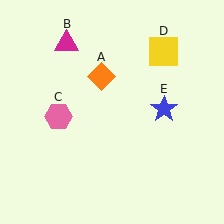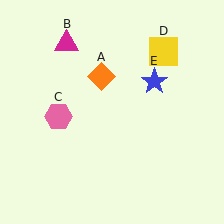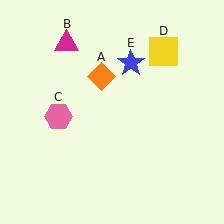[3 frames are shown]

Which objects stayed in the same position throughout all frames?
Orange diamond (object A) and magenta triangle (object B) and pink hexagon (object C) and yellow square (object D) remained stationary.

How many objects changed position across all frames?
1 object changed position: blue star (object E).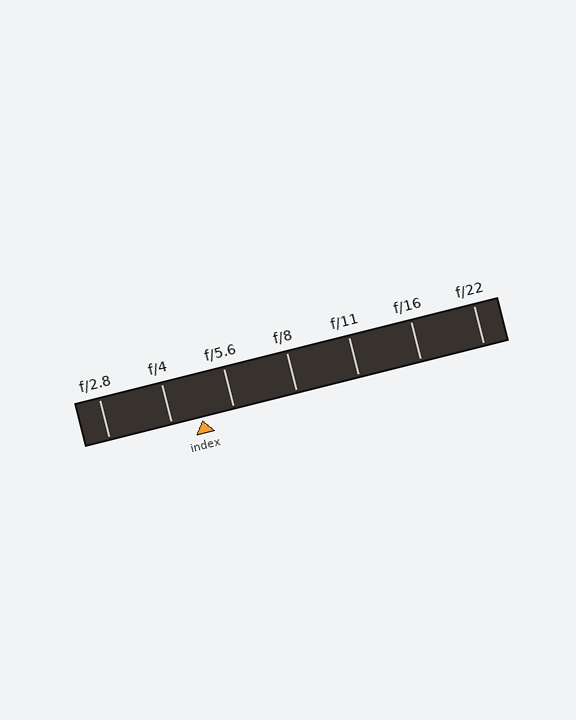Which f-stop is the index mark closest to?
The index mark is closest to f/4.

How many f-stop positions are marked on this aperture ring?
There are 7 f-stop positions marked.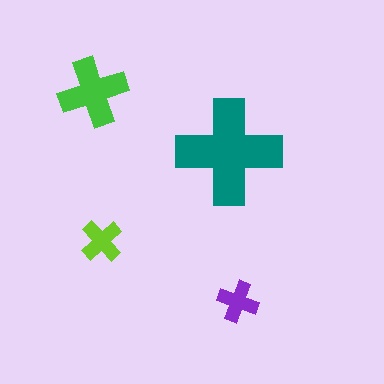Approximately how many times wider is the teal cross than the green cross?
About 1.5 times wider.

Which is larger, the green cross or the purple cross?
The green one.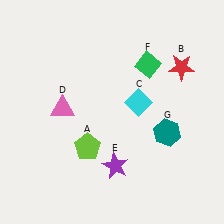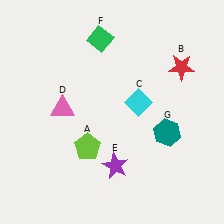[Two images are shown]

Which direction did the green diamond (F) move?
The green diamond (F) moved left.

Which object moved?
The green diamond (F) moved left.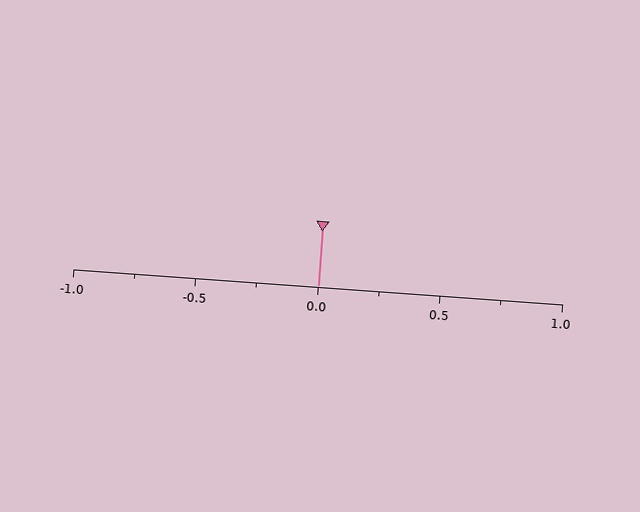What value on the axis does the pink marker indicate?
The marker indicates approximately 0.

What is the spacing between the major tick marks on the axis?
The major ticks are spaced 0.5 apart.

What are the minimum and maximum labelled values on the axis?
The axis runs from -1.0 to 1.0.